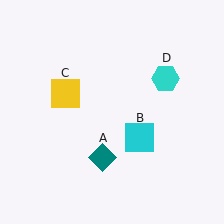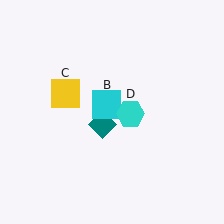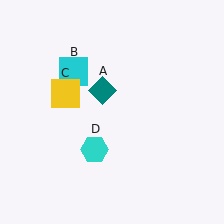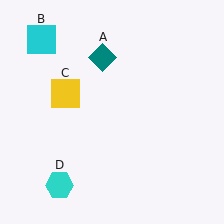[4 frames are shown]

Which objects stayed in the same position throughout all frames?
Yellow square (object C) remained stationary.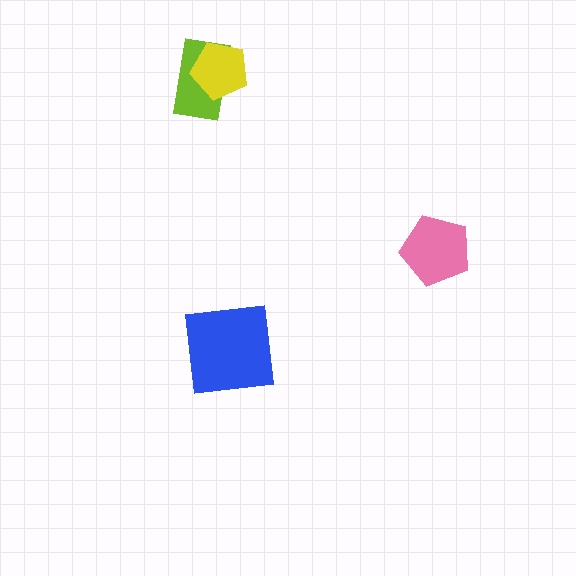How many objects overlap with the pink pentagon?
0 objects overlap with the pink pentagon.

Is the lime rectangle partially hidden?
Yes, it is partially covered by another shape.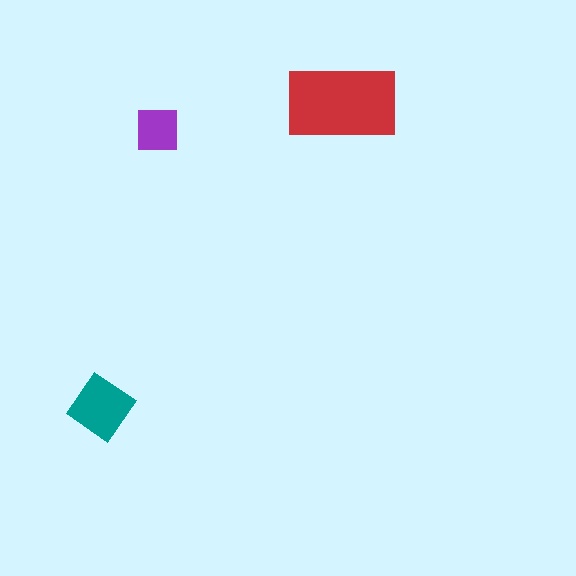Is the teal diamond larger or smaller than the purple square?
Larger.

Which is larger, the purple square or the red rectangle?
The red rectangle.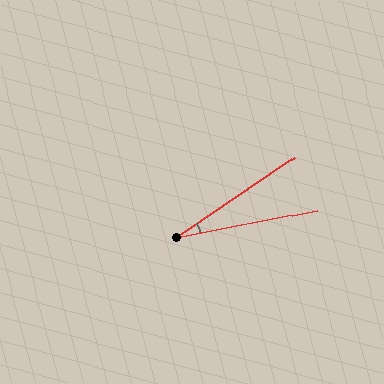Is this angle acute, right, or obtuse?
It is acute.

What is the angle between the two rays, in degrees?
Approximately 23 degrees.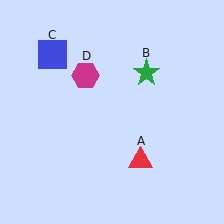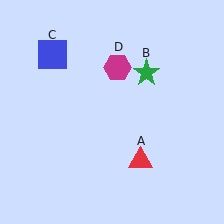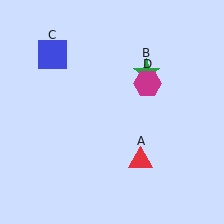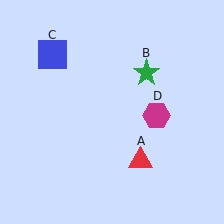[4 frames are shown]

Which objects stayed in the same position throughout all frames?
Red triangle (object A) and green star (object B) and blue square (object C) remained stationary.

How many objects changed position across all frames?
1 object changed position: magenta hexagon (object D).